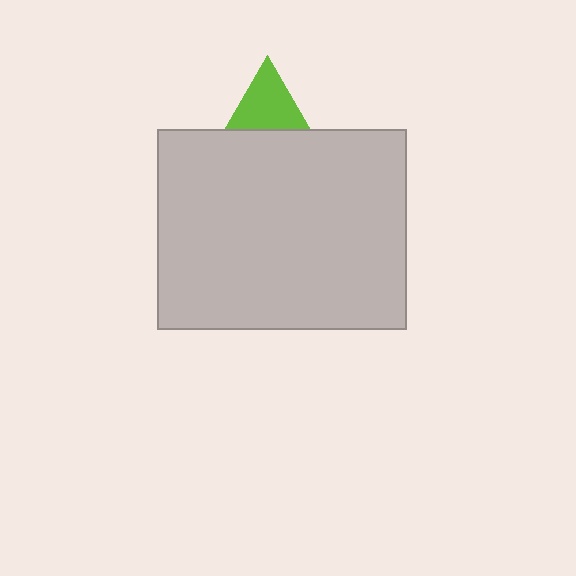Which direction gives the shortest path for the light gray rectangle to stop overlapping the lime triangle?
Moving down gives the shortest separation.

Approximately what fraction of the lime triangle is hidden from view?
Roughly 54% of the lime triangle is hidden behind the light gray rectangle.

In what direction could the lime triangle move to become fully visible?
The lime triangle could move up. That would shift it out from behind the light gray rectangle entirely.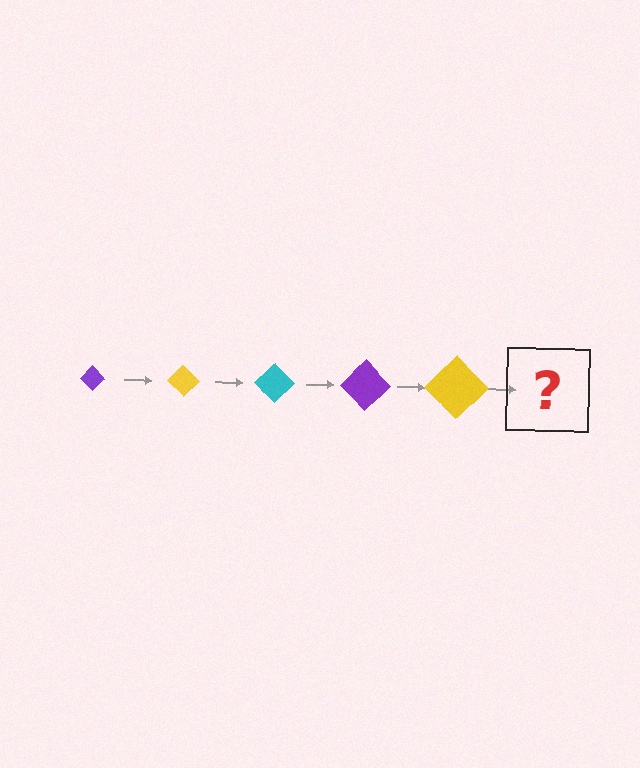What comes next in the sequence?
The next element should be a cyan diamond, larger than the previous one.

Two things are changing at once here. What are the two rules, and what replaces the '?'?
The two rules are that the diamond grows larger each step and the color cycles through purple, yellow, and cyan. The '?' should be a cyan diamond, larger than the previous one.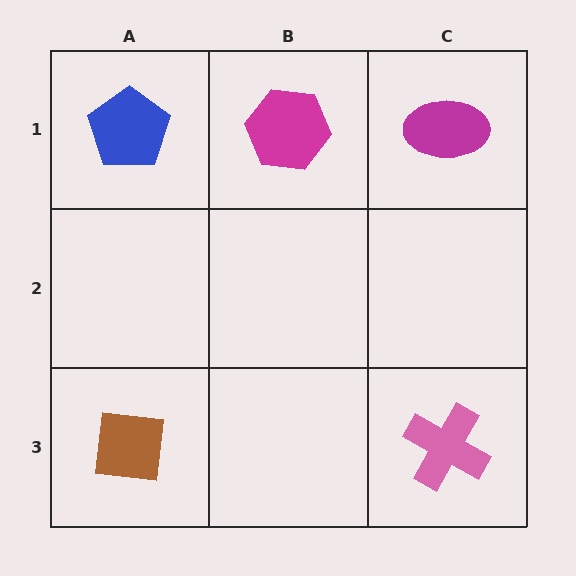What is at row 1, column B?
A magenta hexagon.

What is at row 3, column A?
A brown square.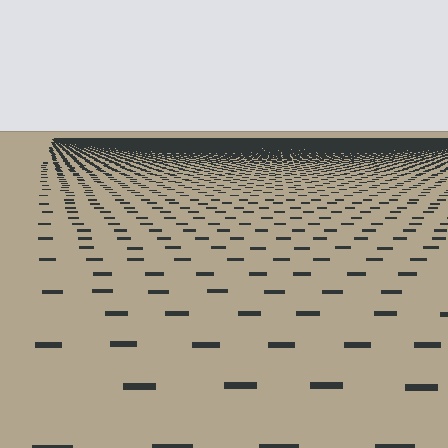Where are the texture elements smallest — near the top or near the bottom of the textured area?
Near the top.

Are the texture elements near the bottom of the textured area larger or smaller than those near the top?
Larger. Near the bottom, elements are closer to the viewer and appear at a bigger on-screen size.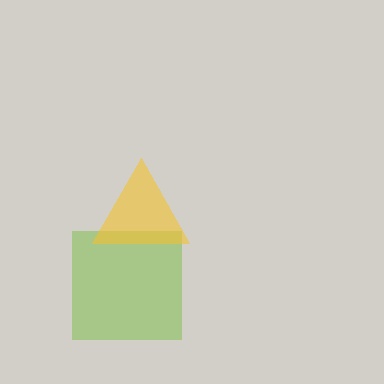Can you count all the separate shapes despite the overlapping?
Yes, there are 2 separate shapes.